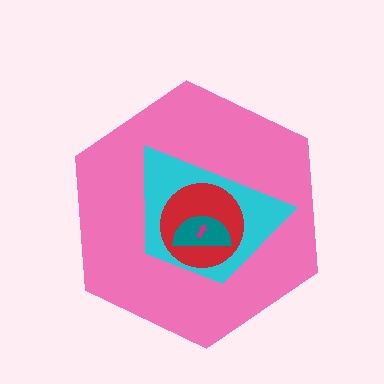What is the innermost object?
The magenta arrow.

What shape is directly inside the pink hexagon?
The cyan trapezoid.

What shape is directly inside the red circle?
The teal semicircle.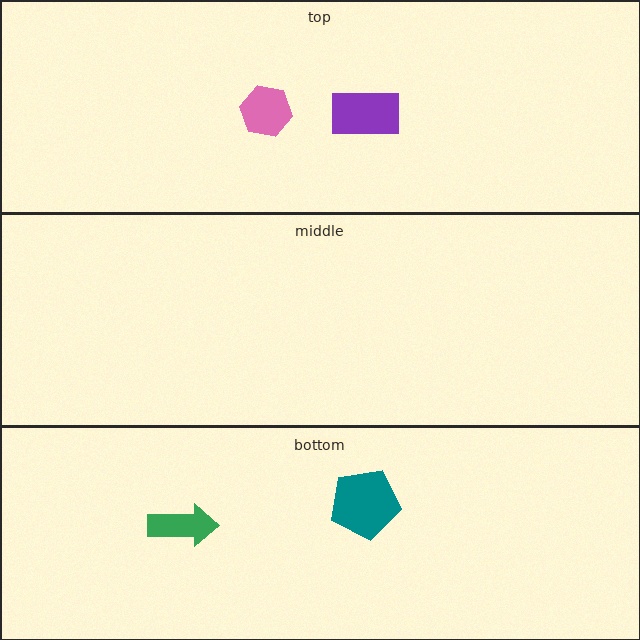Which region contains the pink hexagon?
The top region.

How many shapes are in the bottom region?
3.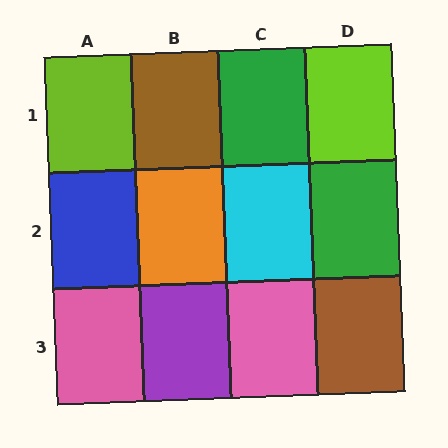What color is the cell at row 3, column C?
Pink.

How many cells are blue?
1 cell is blue.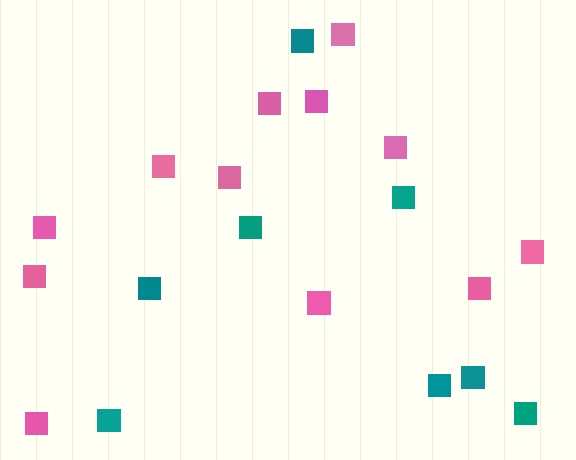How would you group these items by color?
There are 2 groups: one group of teal squares (8) and one group of pink squares (12).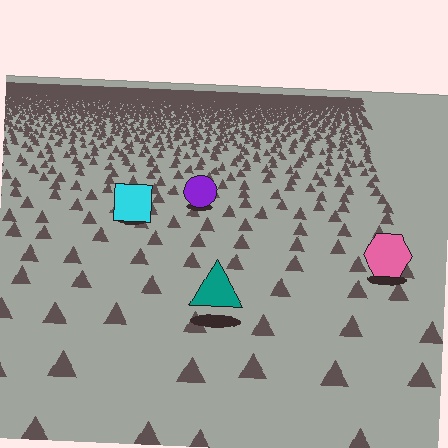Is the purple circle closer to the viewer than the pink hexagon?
No. The pink hexagon is closer — you can tell from the texture gradient: the ground texture is coarser near it.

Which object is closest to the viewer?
The teal triangle is closest. The texture marks near it are larger and more spread out.